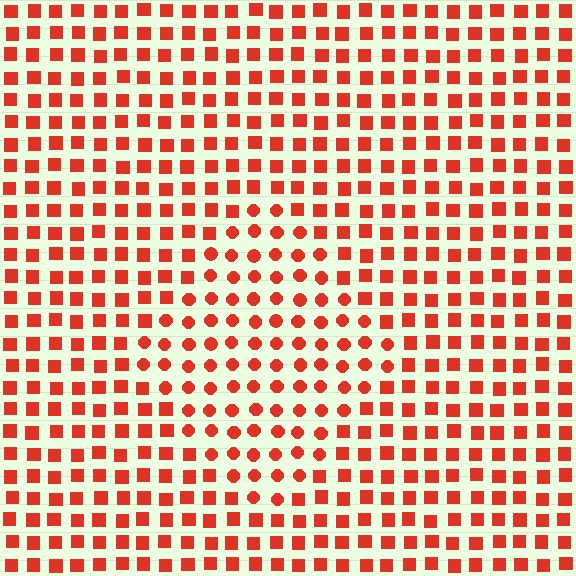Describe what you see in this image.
The image is filled with small red elements arranged in a uniform grid. A diamond-shaped region contains circles, while the surrounding area contains squares. The boundary is defined purely by the change in element shape.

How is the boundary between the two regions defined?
The boundary is defined by a change in element shape: circles inside vs. squares outside. All elements share the same color and spacing.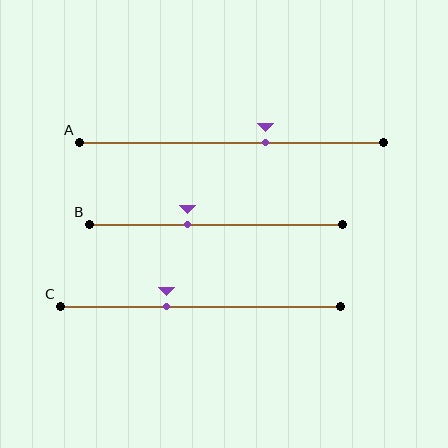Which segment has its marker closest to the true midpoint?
Segment A has its marker closest to the true midpoint.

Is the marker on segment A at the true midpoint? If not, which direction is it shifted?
No, the marker on segment A is shifted to the right by about 11% of the segment length.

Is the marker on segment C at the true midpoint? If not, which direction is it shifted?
No, the marker on segment C is shifted to the left by about 12% of the segment length.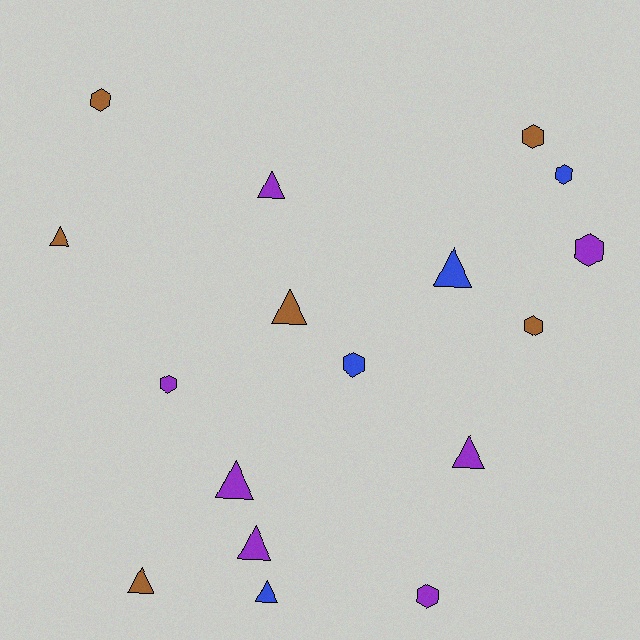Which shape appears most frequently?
Triangle, with 9 objects.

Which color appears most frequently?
Purple, with 7 objects.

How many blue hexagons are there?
There are 2 blue hexagons.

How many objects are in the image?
There are 17 objects.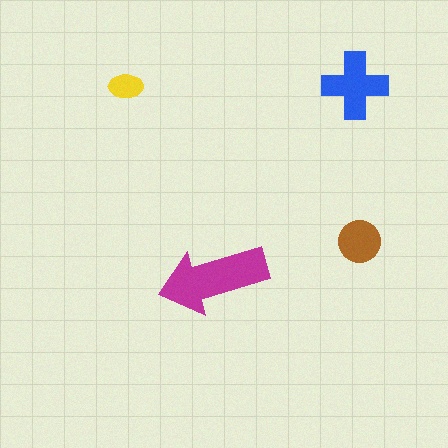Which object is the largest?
The magenta arrow.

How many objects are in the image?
There are 4 objects in the image.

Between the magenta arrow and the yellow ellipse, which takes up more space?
The magenta arrow.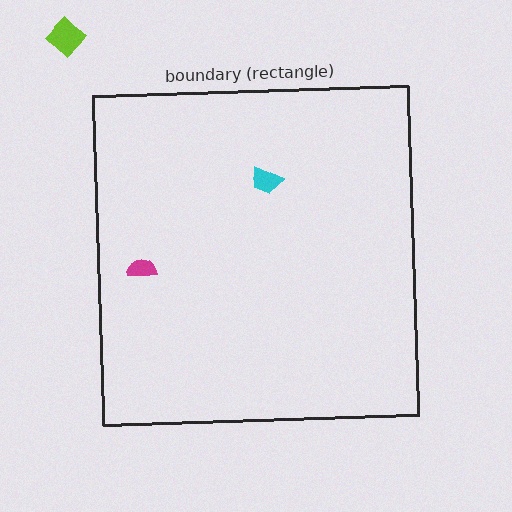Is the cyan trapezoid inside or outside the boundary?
Inside.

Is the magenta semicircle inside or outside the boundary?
Inside.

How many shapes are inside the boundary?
2 inside, 1 outside.